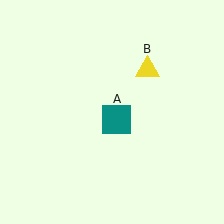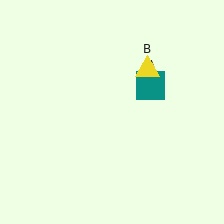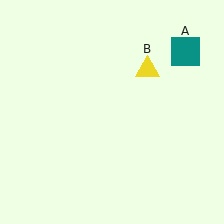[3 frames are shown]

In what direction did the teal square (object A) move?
The teal square (object A) moved up and to the right.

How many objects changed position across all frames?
1 object changed position: teal square (object A).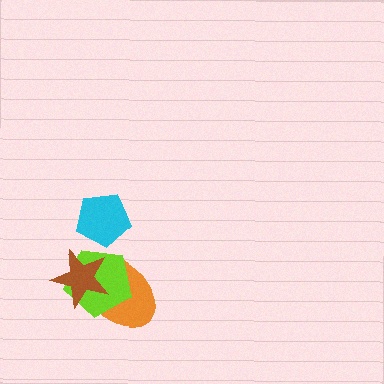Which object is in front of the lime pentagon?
The brown star is in front of the lime pentagon.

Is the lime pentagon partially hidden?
Yes, it is partially covered by another shape.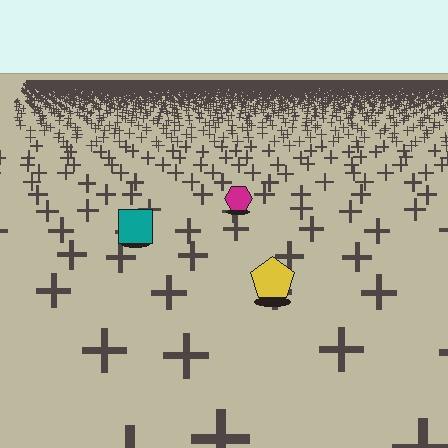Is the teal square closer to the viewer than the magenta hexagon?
Yes. The teal square is closer — you can tell from the texture gradient: the ground texture is coarser near it.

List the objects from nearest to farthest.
From nearest to farthest: the yellow pentagon, the teal square, the magenta hexagon.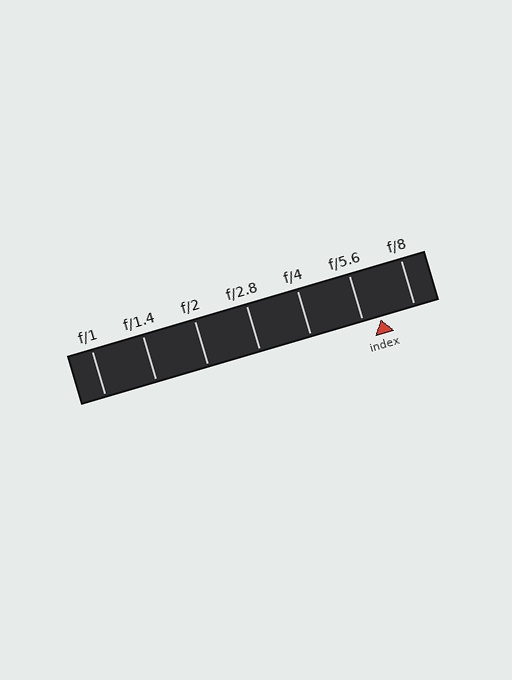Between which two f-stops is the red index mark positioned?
The index mark is between f/5.6 and f/8.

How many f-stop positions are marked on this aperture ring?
There are 7 f-stop positions marked.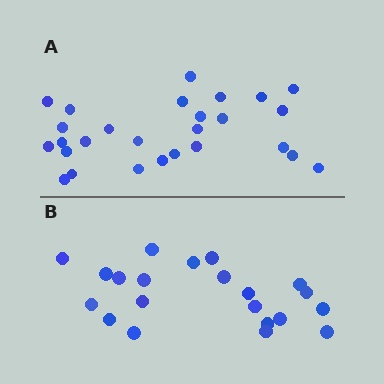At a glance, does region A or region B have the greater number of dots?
Region A (the top region) has more dots.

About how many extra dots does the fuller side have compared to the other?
Region A has about 6 more dots than region B.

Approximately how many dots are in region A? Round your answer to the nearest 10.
About 30 dots. (The exact count is 27, which rounds to 30.)